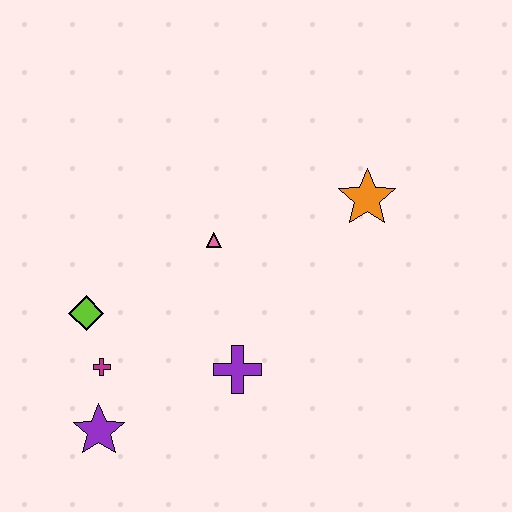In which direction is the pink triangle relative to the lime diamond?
The pink triangle is to the right of the lime diamond.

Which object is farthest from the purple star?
The orange star is farthest from the purple star.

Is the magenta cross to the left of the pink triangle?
Yes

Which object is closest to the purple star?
The magenta cross is closest to the purple star.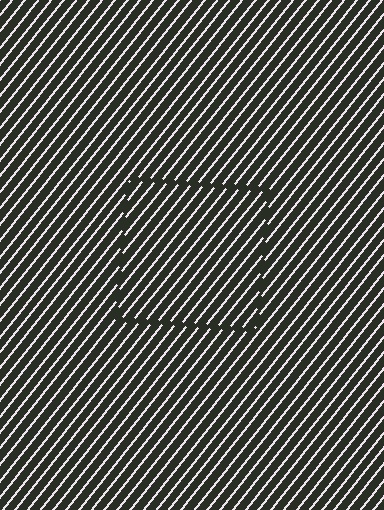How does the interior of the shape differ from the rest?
The interior of the shape contains the same grating, shifted by half a period — the contour is defined by the phase discontinuity where line-ends from the inner and outer gratings abut.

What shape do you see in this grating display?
An illusory square. The interior of the shape contains the same grating, shifted by half a period — the contour is defined by the phase discontinuity where line-ends from the inner and outer gratings abut.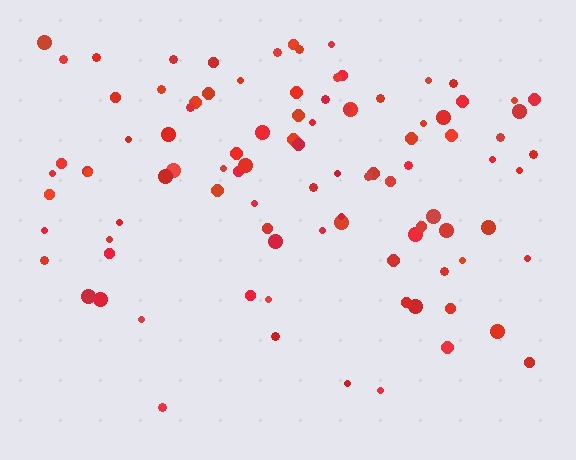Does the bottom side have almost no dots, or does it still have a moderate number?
Still a moderate number, just noticeably fewer than the top.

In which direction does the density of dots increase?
From bottom to top, with the top side densest.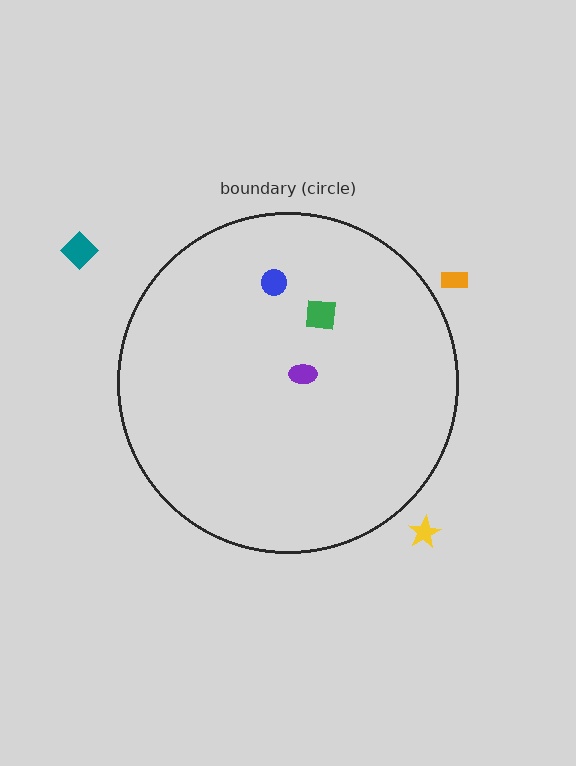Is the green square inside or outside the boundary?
Inside.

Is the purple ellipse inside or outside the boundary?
Inside.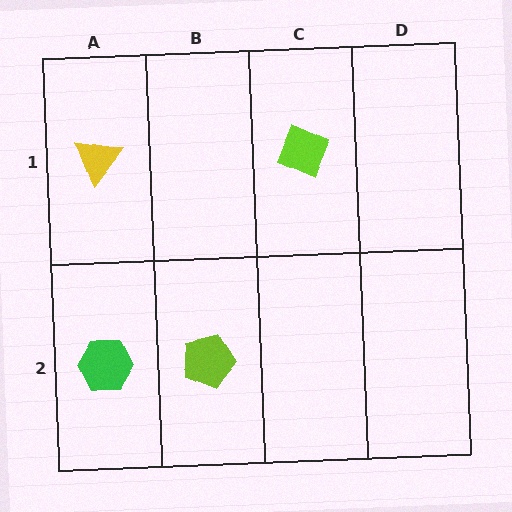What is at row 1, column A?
A yellow triangle.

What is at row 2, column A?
A green hexagon.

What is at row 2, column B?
A lime pentagon.